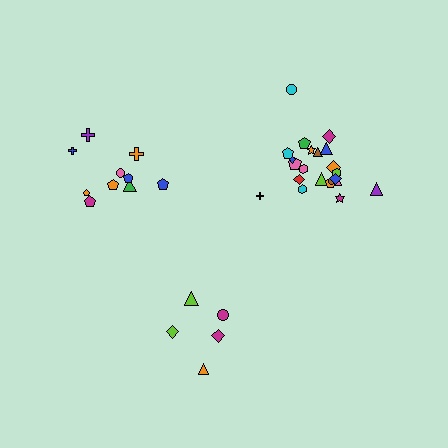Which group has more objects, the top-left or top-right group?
The top-right group.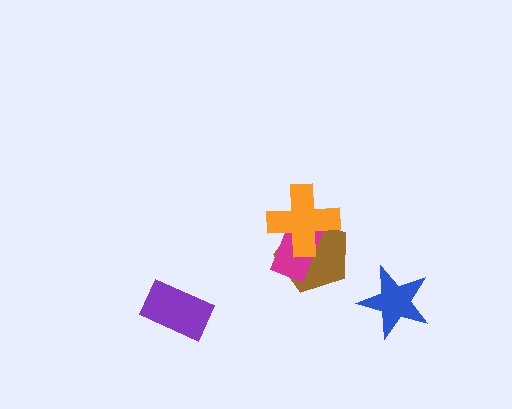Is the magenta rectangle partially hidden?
Yes, it is partially covered by another shape.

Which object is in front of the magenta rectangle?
The orange cross is in front of the magenta rectangle.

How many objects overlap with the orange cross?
2 objects overlap with the orange cross.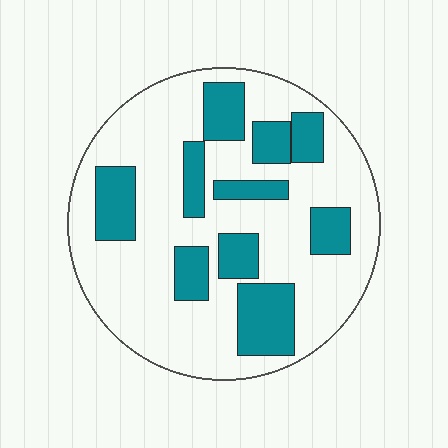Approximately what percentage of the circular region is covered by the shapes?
Approximately 30%.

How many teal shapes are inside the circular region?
10.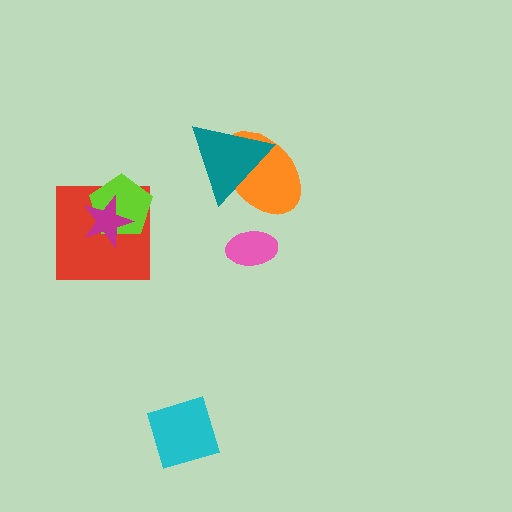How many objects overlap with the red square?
2 objects overlap with the red square.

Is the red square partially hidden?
Yes, it is partially covered by another shape.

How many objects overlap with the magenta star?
2 objects overlap with the magenta star.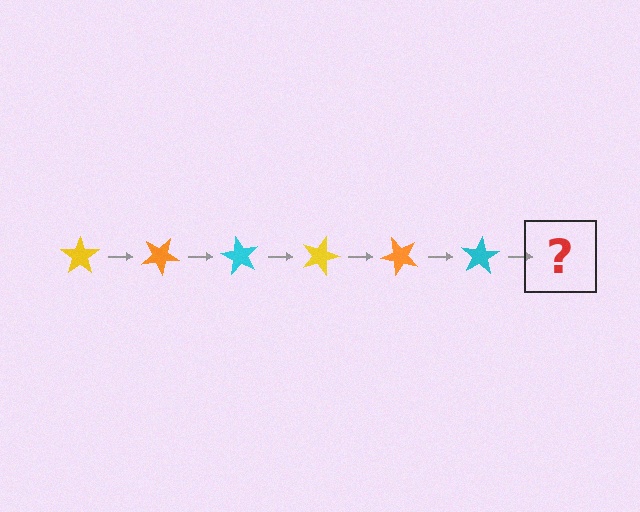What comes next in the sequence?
The next element should be a yellow star, rotated 180 degrees from the start.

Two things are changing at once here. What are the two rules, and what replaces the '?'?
The two rules are that it rotates 30 degrees each step and the color cycles through yellow, orange, and cyan. The '?' should be a yellow star, rotated 180 degrees from the start.